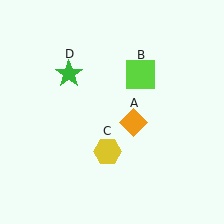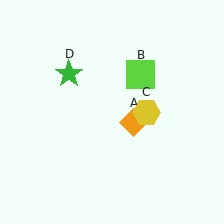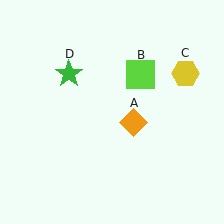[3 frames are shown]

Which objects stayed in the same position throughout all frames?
Orange diamond (object A) and lime square (object B) and green star (object D) remained stationary.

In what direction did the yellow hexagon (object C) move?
The yellow hexagon (object C) moved up and to the right.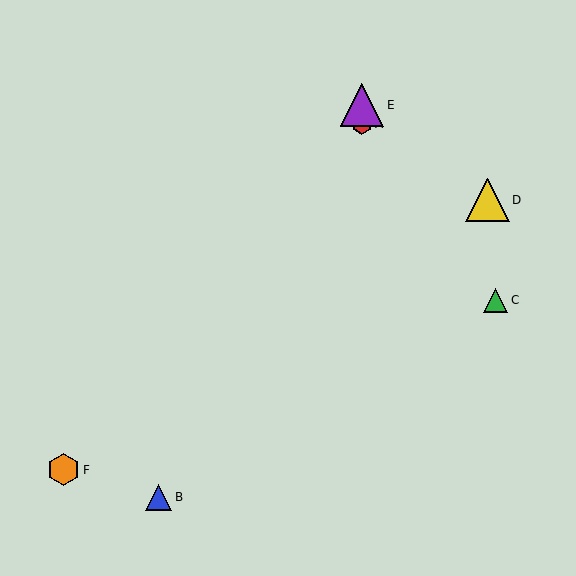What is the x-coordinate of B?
Object B is at x≈159.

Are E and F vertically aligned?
No, E is at x≈362 and F is at x≈63.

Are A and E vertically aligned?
Yes, both are at x≈362.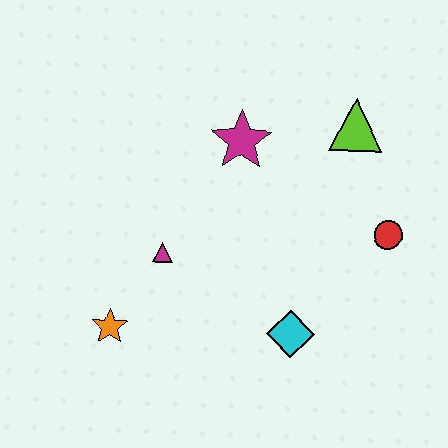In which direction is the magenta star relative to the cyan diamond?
The magenta star is above the cyan diamond.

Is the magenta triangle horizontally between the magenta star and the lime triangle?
No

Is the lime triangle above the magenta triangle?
Yes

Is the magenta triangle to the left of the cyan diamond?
Yes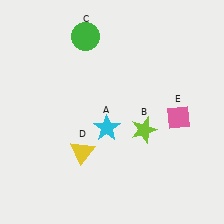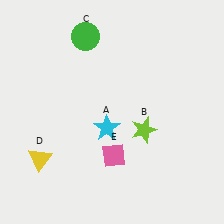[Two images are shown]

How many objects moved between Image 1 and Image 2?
2 objects moved between the two images.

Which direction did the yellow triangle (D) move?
The yellow triangle (D) moved left.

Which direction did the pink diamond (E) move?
The pink diamond (E) moved left.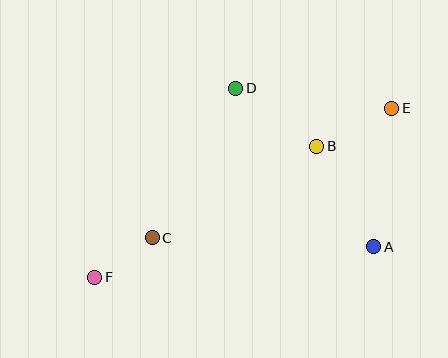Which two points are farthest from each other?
Points E and F are farthest from each other.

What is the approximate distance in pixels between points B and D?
The distance between B and D is approximately 100 pixels.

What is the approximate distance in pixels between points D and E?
The distance between D and E is approximately 157 pixels.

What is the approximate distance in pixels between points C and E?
The distance between C and E is approximately 272 pixels.